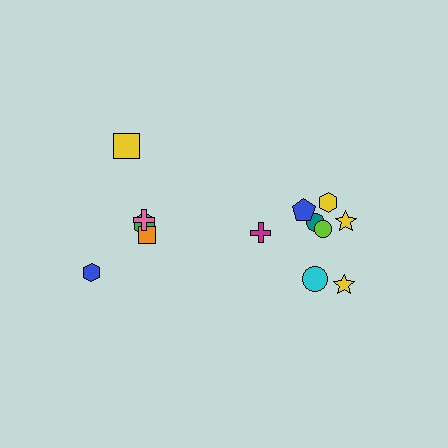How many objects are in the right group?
There are 8 objects.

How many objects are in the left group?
There are 5 objects.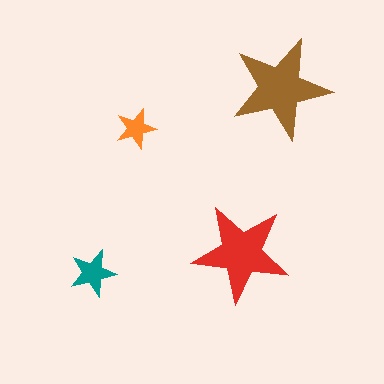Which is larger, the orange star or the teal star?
The teal one.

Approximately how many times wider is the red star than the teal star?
About 2 times wider.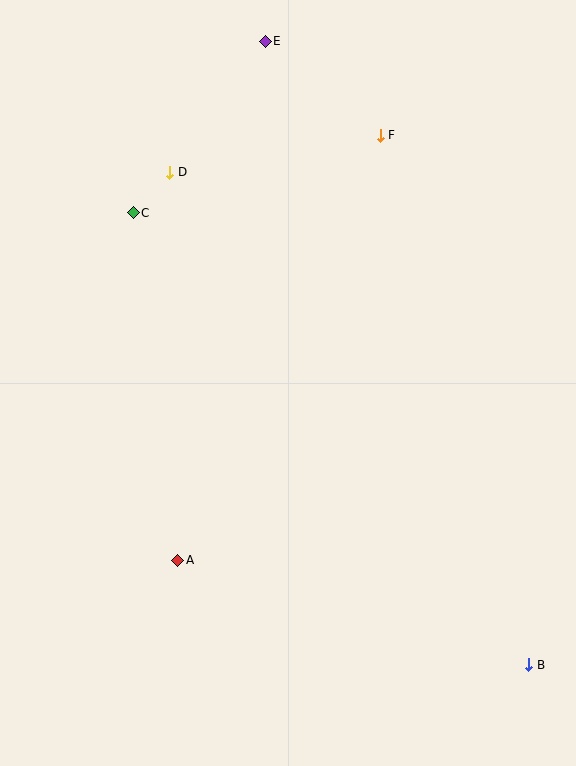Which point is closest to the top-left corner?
Point D is closest to the top-left corner.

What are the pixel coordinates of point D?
Point D is at (170, 172).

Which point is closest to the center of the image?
Point A at (178, 560) is closest to the center.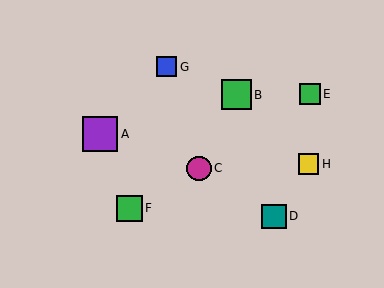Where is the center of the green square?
The center of the green square is at (236, 95).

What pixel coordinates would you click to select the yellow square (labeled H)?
Click at (308, 164) to select the yellow square H.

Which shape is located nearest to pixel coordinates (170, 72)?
The blue square (labeled G) at (167, 67) is nearest to that location.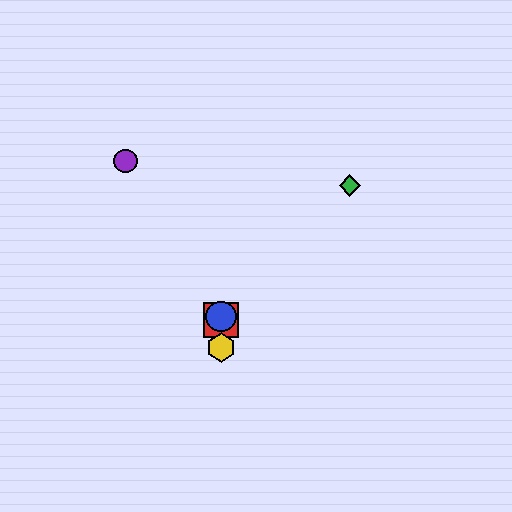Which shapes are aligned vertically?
The red square, the blue circle, the yellow hexagon are aligned vertically.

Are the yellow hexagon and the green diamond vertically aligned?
No, the yellow hexagon is at x≈221 and the green diamond is at x≈350.